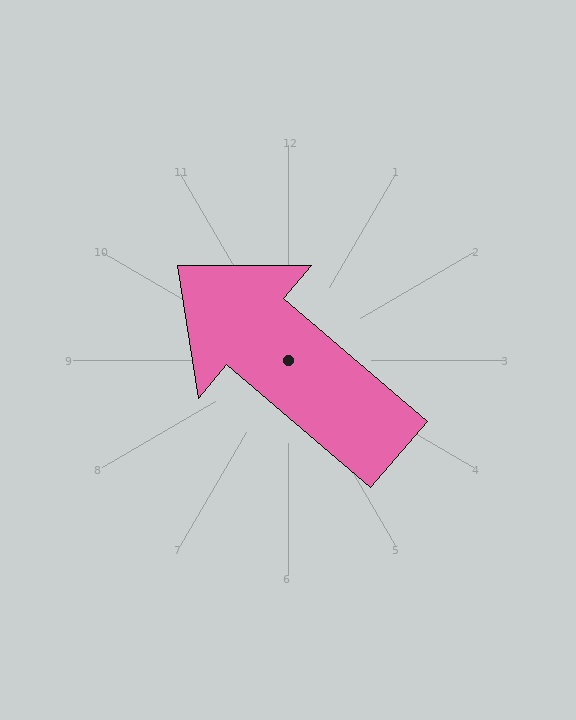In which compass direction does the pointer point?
Northwest.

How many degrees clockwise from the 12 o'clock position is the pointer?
Approximately 310 degrees.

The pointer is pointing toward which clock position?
Roughly 10 o'clock.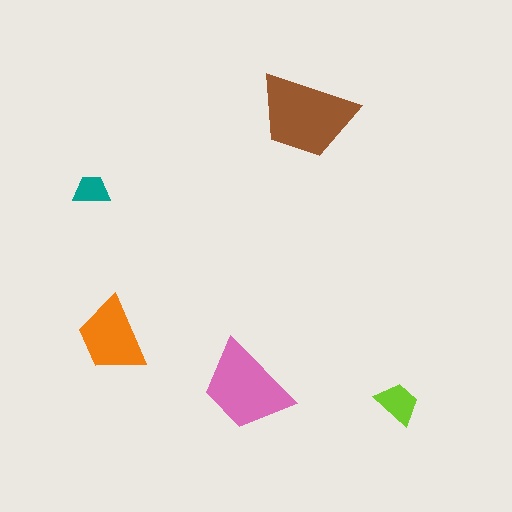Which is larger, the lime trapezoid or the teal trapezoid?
The lime one.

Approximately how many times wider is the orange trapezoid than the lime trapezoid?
About 1.5 times wider.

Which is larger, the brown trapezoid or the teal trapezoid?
The brown one.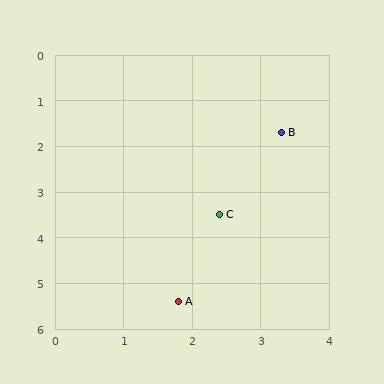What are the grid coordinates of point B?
Point B is at approximately (3.3, 1.7).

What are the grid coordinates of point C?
Point C is at approximately (2.4, 3.5).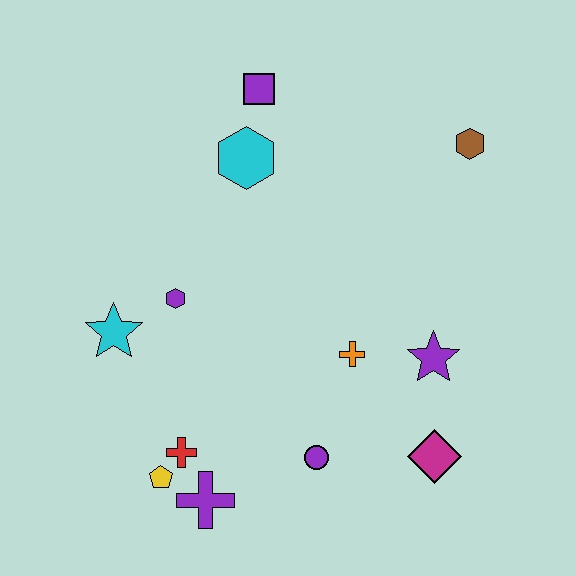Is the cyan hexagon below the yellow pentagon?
No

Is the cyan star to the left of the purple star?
Yes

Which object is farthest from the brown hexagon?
The yellow pentagon is farthest from the brown hexagon.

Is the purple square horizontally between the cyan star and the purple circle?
Yes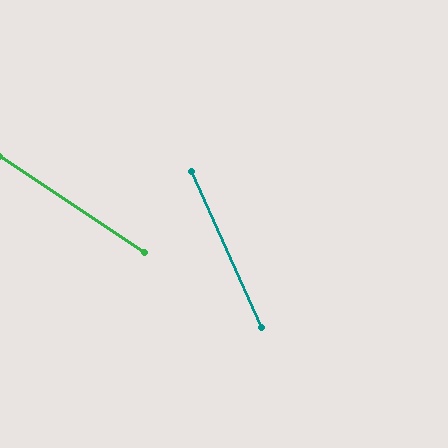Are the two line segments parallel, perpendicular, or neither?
Neither parallel nor perpendicular — they differ by about 33°.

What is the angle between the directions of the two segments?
Approximately 33 degrees.